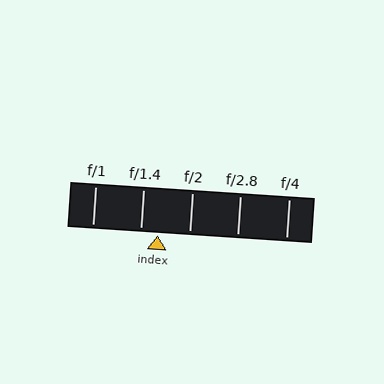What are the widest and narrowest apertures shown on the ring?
The widest aperture shown is f/1 and the narrowest is f/4.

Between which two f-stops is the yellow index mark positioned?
The index mark is between f/1.4 and f/2.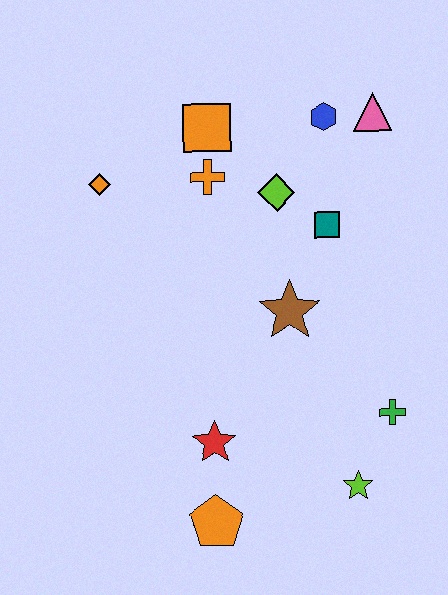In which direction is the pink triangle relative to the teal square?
The pink triangle is above the teal square.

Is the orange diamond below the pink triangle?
Yes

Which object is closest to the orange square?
The orange cross is closest to the orange square.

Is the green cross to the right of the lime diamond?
Yes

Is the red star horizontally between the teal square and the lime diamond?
No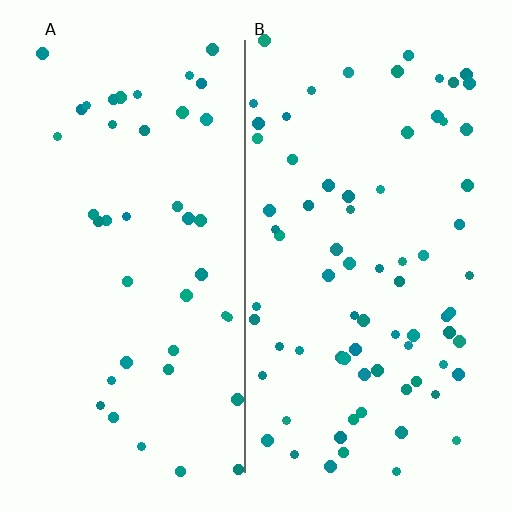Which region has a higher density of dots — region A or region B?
B (the right).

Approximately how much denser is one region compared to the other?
Approximately 1.8× — region B over region A.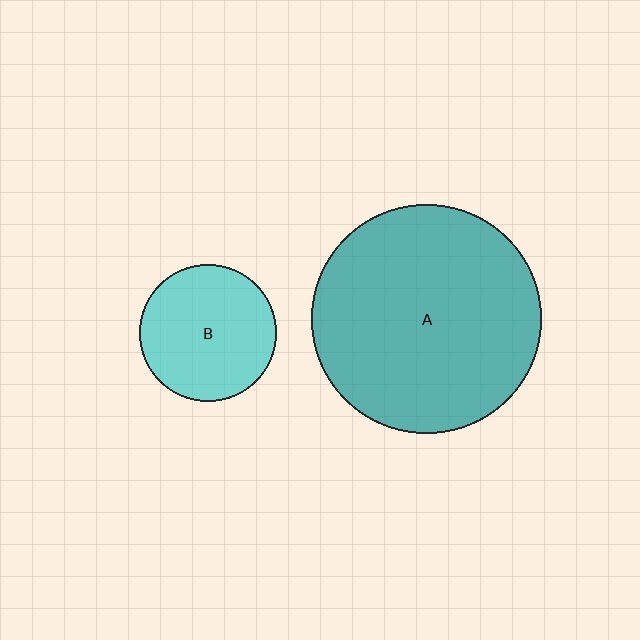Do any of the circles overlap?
No, none of the circles overlap.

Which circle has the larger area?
Circle A (teal).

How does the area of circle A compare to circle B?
Approximately 2.8 times.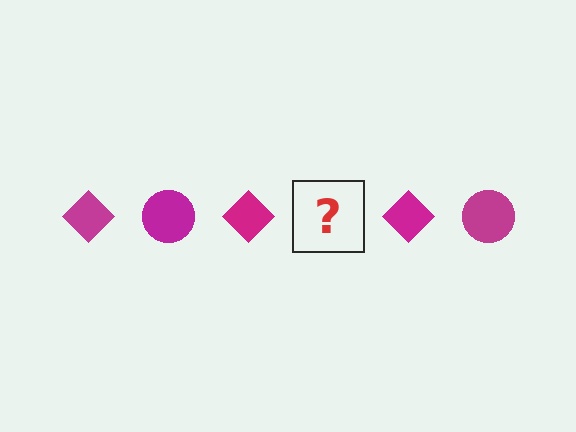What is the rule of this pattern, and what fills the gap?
The rule is that the pattern cycles through diamond, circle shapes in magenta. The gap should be filled with a magenta circle.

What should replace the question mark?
The question mark should be replaced with a magenta circle.